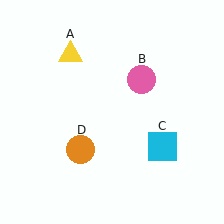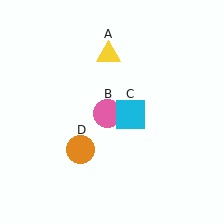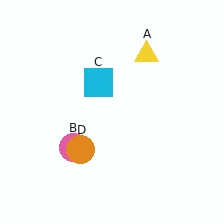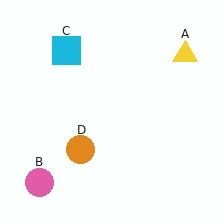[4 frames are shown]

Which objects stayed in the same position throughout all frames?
Orange circle (object D) remained stationary.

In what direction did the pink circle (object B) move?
The pink circle (object B) moved down and to the left.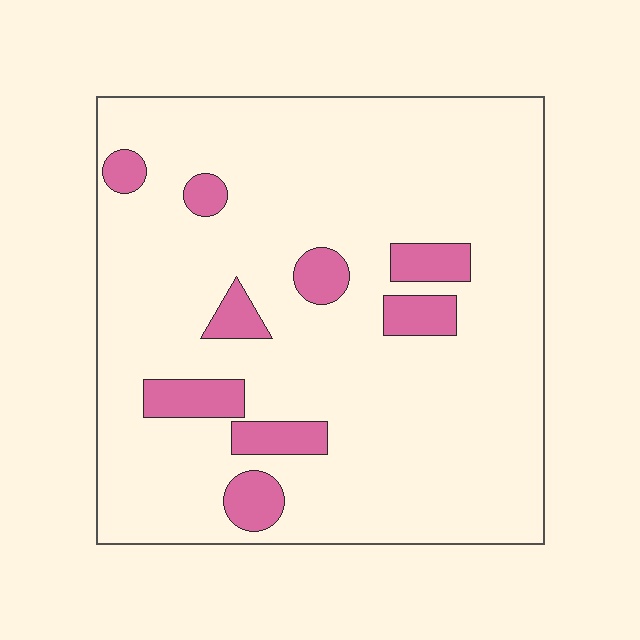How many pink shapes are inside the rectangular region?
9.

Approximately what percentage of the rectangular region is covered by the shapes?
Approximately 10%.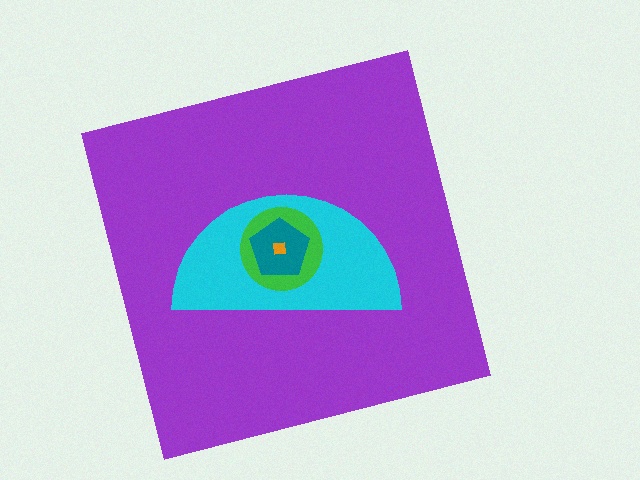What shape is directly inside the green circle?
The teal pentagon.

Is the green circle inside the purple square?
Yes.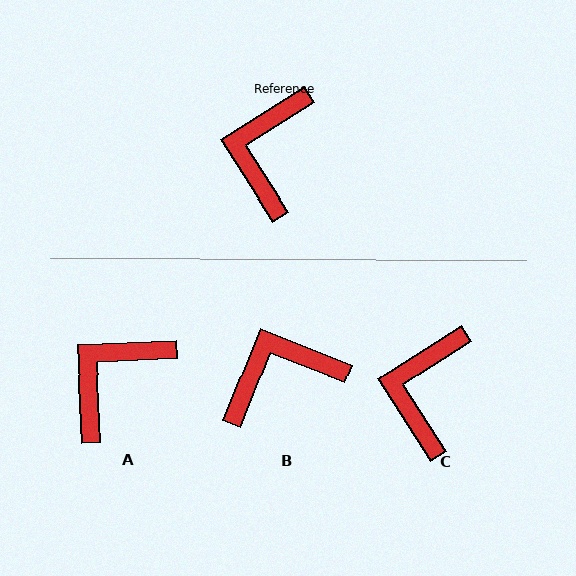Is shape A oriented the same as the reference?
No, it is off by about 30 degrees.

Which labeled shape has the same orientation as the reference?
C.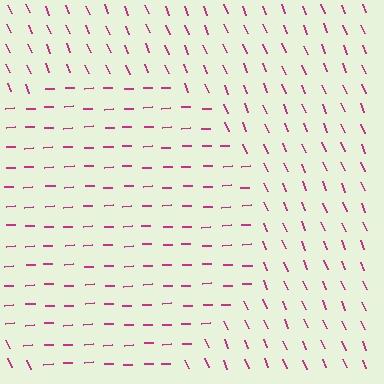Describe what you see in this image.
The image is filled with small magenta line segments. A circle region in the image has lines oriented differently from the surrounding lines, creating a visible texture boundary.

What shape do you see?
I see a circle.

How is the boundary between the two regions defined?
The boundary is defined purely by a change in line orientation (approximately 70 degrees difference). All lines are the same color and thickness.